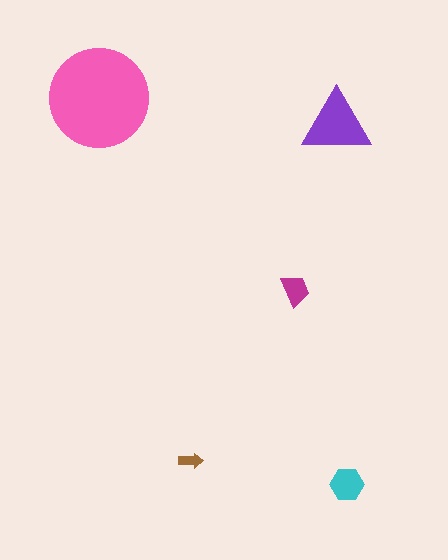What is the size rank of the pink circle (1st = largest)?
1st.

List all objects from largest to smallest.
The pink circle, the purple triangle, the cyan hexagon, the magenta trapezoid, the brown arrow.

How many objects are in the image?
There are 5 objects in the image.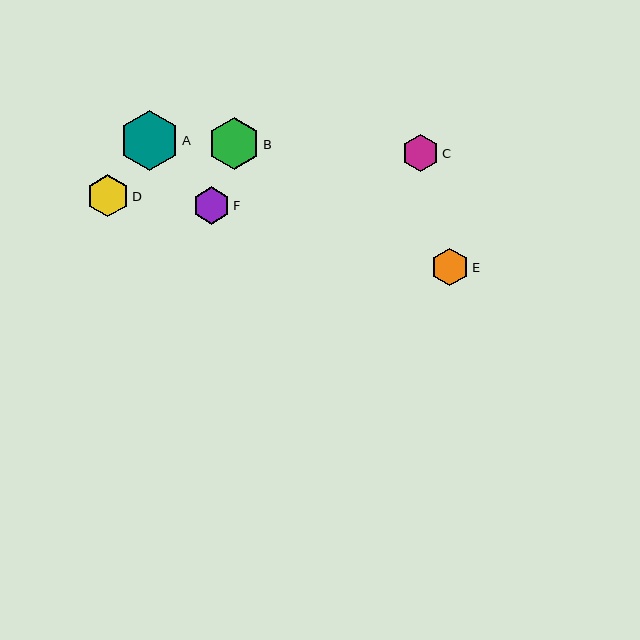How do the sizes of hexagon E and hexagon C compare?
Hexagon E and hexagon C are approximately the same size.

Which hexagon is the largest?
Hexagon A is the largest with a size of approximately 60 pixels.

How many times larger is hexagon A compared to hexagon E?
Hexagon A is approximately 1.6 times the size of hexagon E.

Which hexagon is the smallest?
Hexagon C is the smallest with a size of approximately 37 pixels.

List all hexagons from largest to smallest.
From largest to smallest: A, B, D, E, F, C.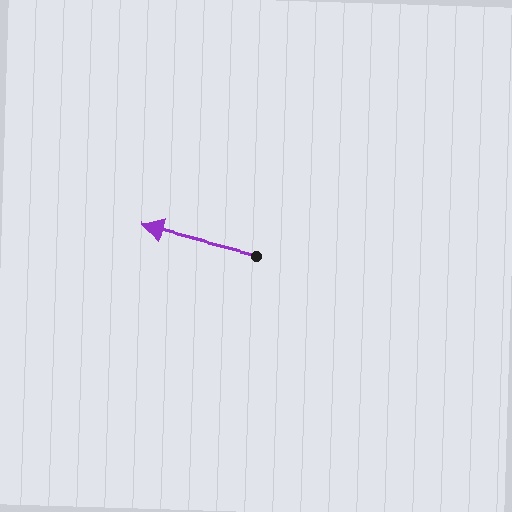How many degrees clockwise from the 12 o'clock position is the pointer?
Approximately 284 degrees.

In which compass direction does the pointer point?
West.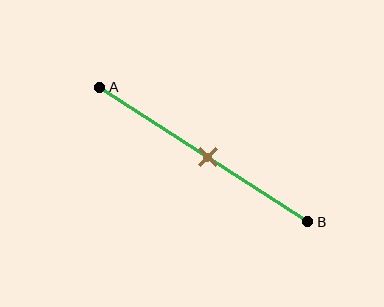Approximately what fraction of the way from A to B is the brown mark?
The brown mark is approximately 50% of the way from A to B.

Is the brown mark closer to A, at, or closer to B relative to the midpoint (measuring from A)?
The brown mark is approximately at the midpoint of segment AB.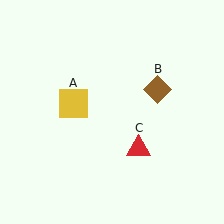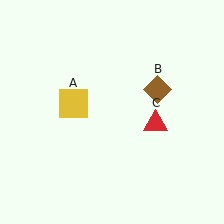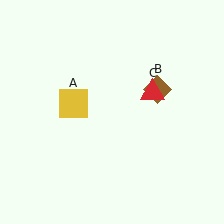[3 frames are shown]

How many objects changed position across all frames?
1 object changed position: red triangle (object C).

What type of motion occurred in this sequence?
The red triangle (object C) rotated counterclockwise around the center of the scene.